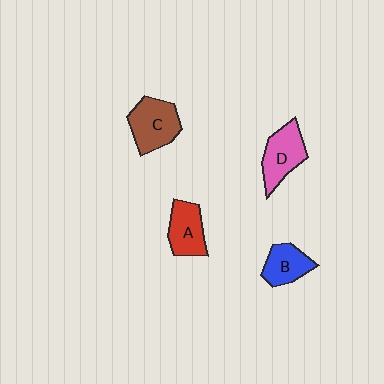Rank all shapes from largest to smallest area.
From largest to smallest: C (brown), D (pink), A (red), B (blue).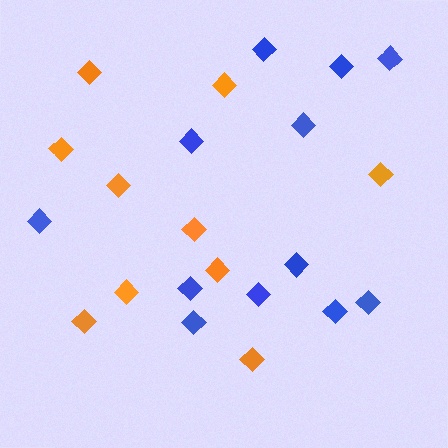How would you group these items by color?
There are 2 groups: one group of orange diamonds (10) and one group of blue diamonds (12).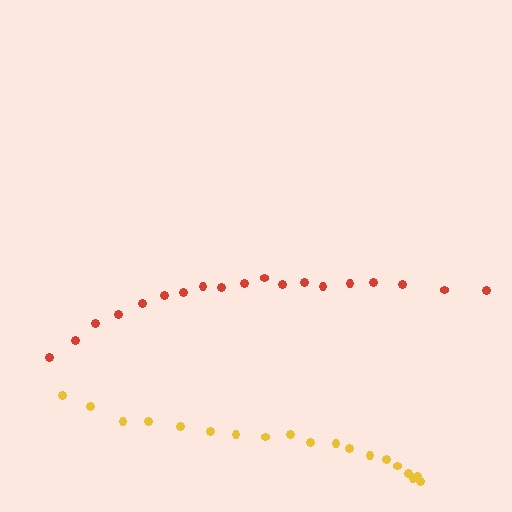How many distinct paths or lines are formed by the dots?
There are 2 distinct paths.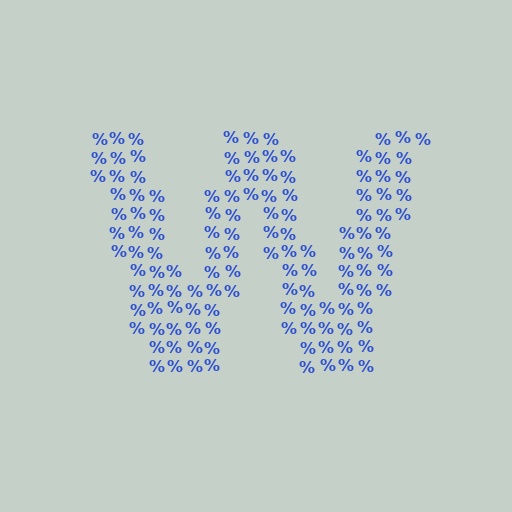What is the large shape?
The large shape is the letter W.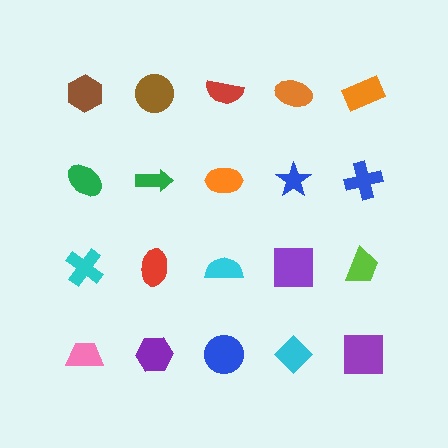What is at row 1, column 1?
A brown hexagon.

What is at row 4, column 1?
A pink trapezoid.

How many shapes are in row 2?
5 shapes.